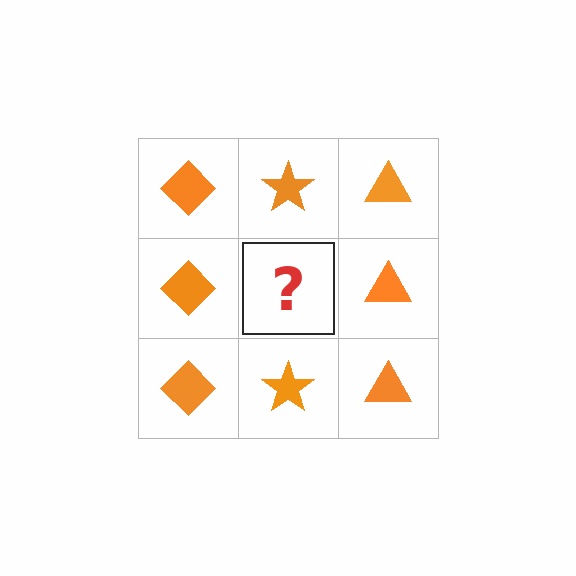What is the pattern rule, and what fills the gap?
The rule is that each column has a consistent shape. The gap should be filled with an orange star.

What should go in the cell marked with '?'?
The missing cell should contain an orange star.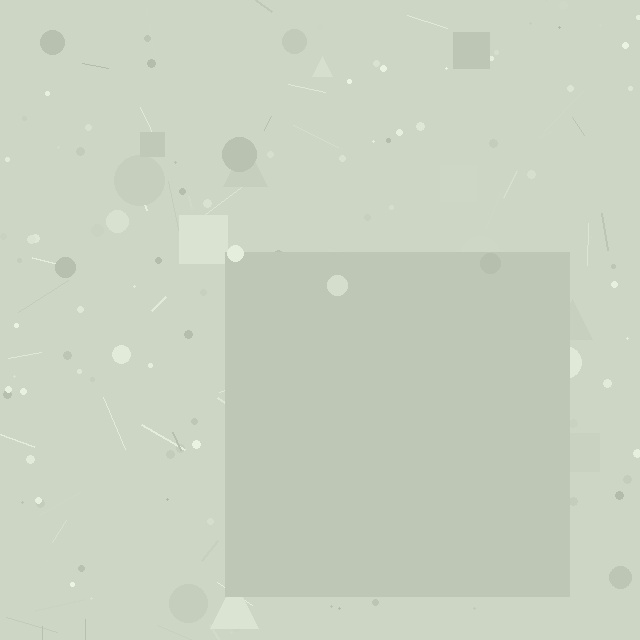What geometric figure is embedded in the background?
A square is embedded in the background.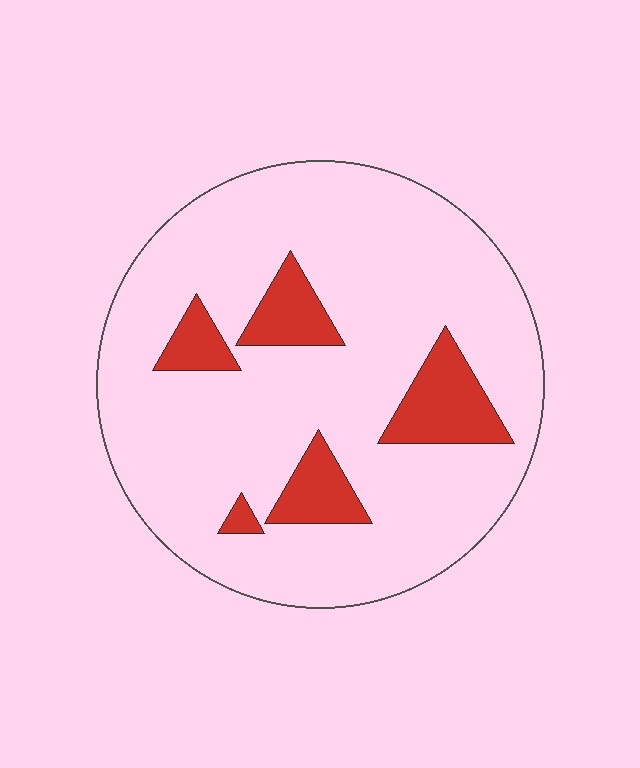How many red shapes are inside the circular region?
5.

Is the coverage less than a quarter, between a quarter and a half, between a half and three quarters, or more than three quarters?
Less than a quarter.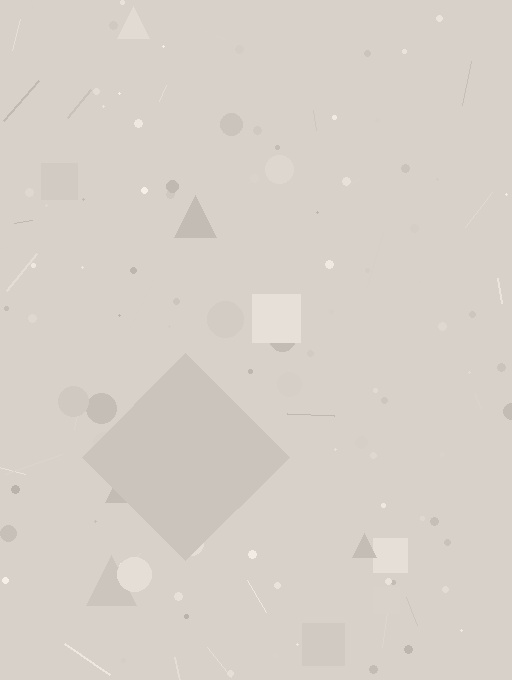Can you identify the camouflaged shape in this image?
The camouflaged shape is a diamond.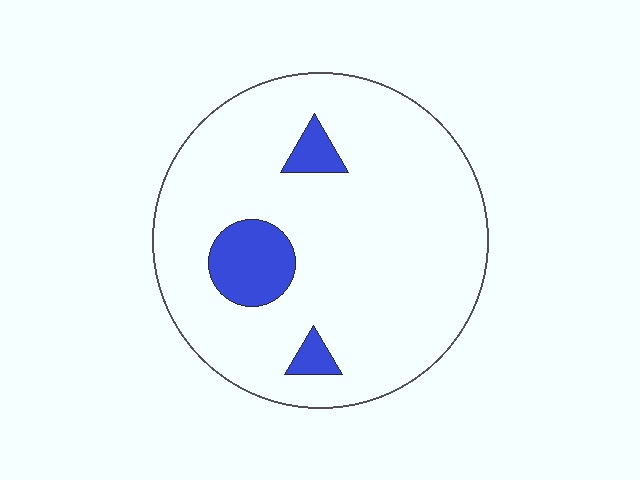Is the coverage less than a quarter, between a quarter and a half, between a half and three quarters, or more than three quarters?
Less than a quarter.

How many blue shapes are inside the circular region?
3.